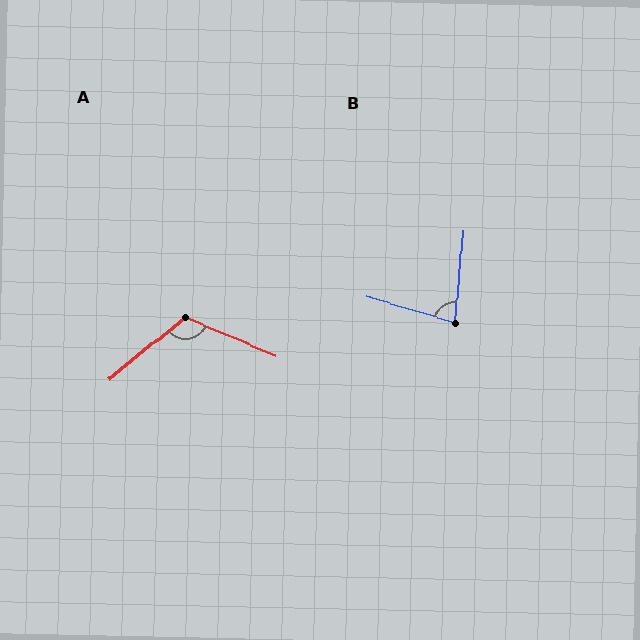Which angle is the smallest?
B, at approximately 79 degrees.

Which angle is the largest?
A, at approximately 119 degrees.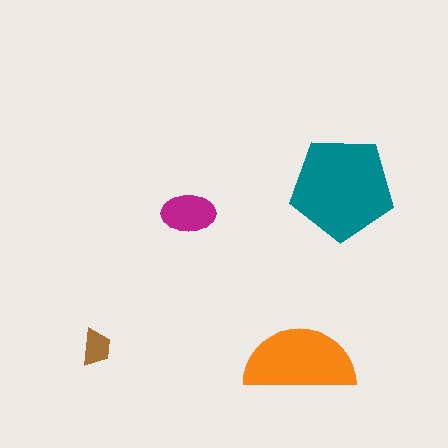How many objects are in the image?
There are 4 objects in the image.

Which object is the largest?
The teal pentagon.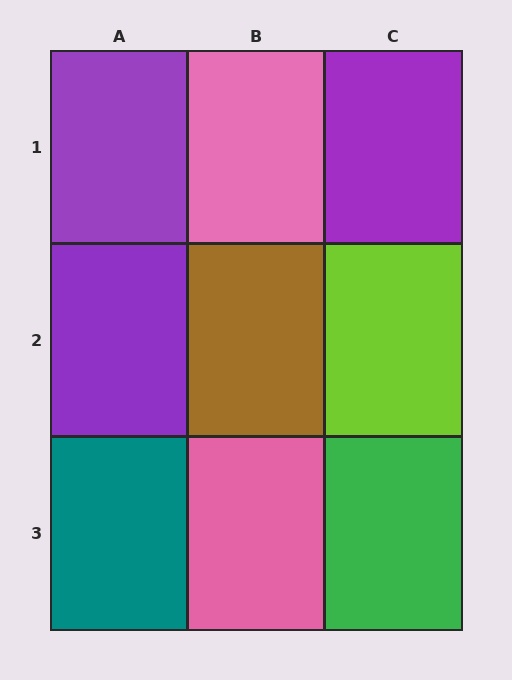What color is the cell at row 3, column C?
Green.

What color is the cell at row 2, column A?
Purple.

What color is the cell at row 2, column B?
Brown.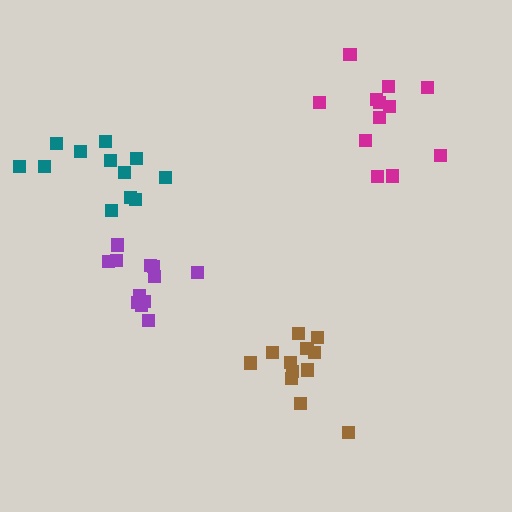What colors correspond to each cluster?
The clusters are colored: brown, magenta, teal, purple.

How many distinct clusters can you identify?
There are 4 distinct clusters.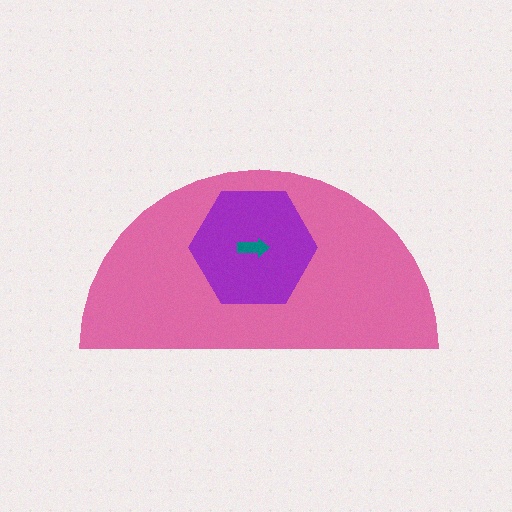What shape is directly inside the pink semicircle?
The purple hexagon.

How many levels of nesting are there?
3.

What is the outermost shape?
The pink semicircle.